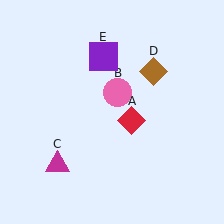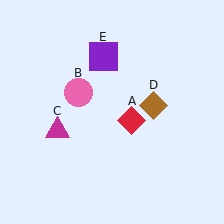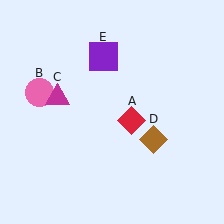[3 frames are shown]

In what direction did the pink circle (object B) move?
The pink circle (object B) moved left.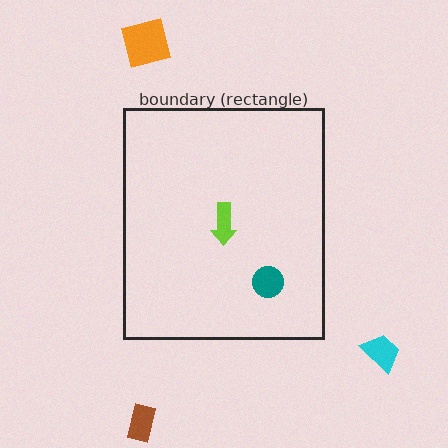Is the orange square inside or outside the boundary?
Outside.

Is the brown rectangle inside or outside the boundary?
Outside.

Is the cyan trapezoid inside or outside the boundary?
Outside.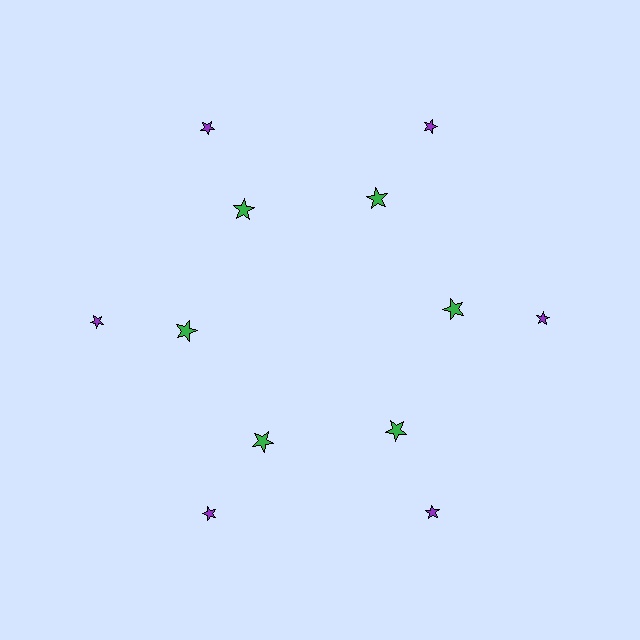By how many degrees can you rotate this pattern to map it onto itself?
The pattern maps onto itself every 60 degrees of rotation.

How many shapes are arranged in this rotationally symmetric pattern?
There are 12 shapes, arranged in 6 groups of 2.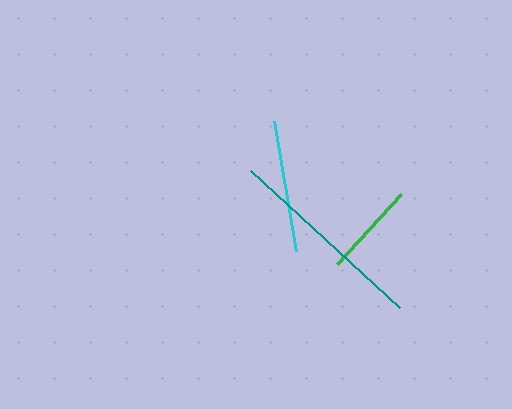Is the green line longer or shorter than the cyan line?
The cyan line is longer than the green line.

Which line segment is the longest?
The teal line is the longest at approximately 203 pixels.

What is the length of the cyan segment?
The cyan segment is approximately 133 pixels long.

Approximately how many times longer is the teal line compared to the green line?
The teal line is approximately 2.1 times the length of the green line.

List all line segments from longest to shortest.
From longest to shortest: teal, cyan, green.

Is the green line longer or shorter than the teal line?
The teal line is longer than the green line.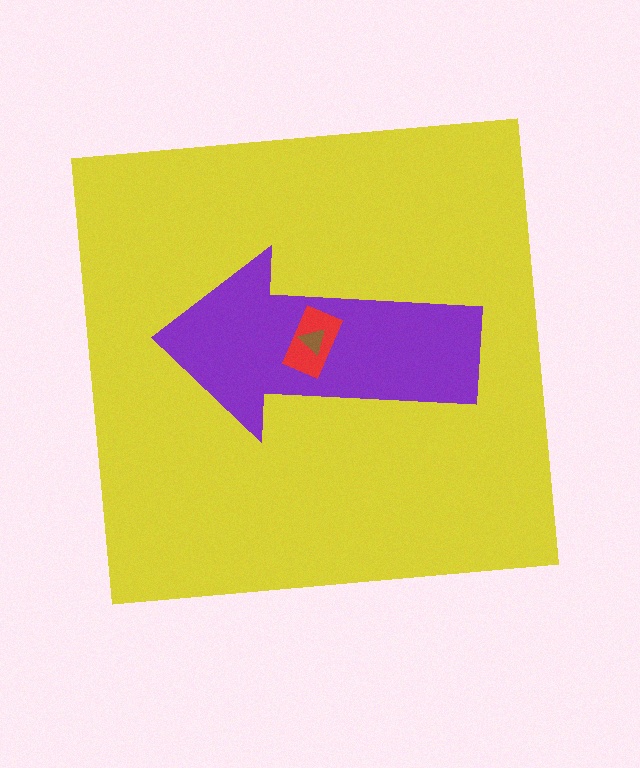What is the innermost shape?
The brown triangle.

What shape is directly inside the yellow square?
The purple arrow.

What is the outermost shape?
The yellow square.